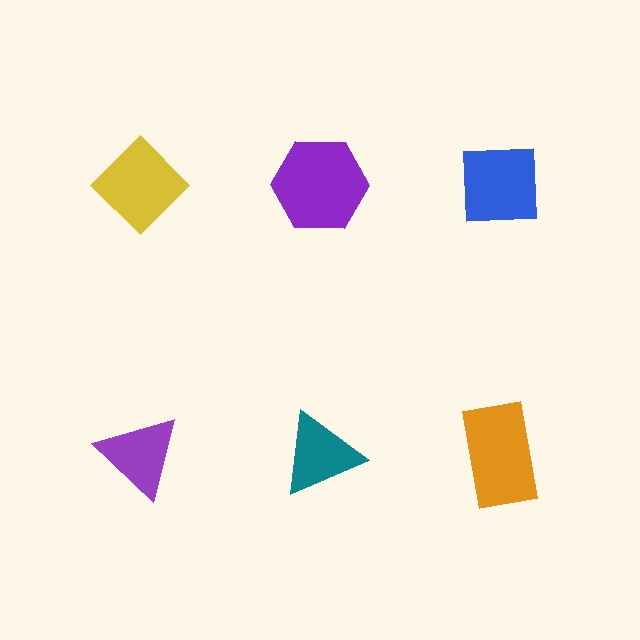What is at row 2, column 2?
A teal triangle.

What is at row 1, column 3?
A blue square.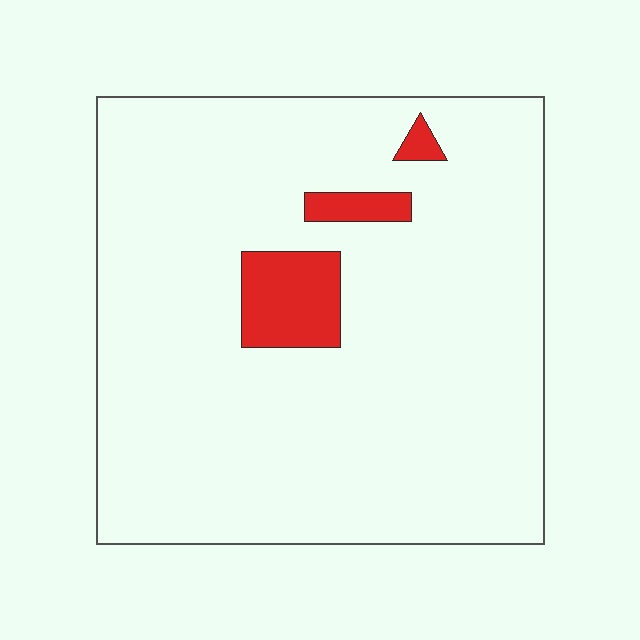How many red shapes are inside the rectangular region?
3.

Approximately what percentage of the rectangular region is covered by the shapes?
Approximately 5%.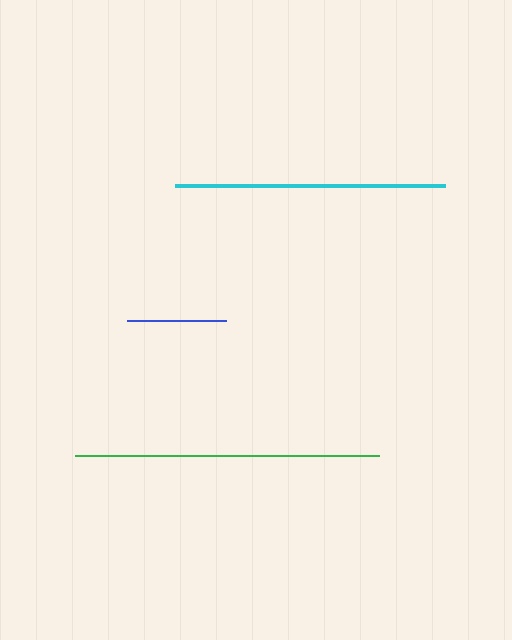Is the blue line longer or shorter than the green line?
The green line is longer than the blue line.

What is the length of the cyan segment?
The cyan segment is approximately 271 pixels long.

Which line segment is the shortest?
The blue line is the shortest at approximately 99 pixels.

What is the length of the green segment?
The green segment is approximately 304 pixels long.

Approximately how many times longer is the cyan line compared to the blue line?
The cyan line is approximately 2.7 times the length of the blue line.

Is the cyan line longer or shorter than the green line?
The green line is longer than the cyan line.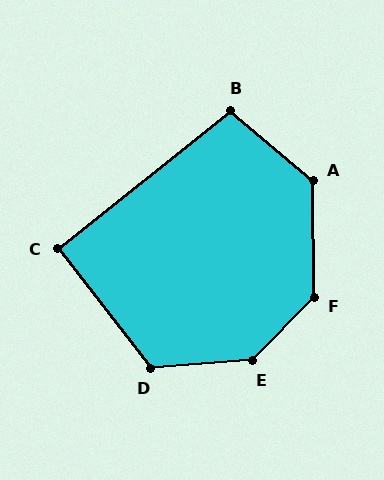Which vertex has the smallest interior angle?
C, at approximately 91 degrees.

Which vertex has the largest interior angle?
E, at approximately 139 degrees.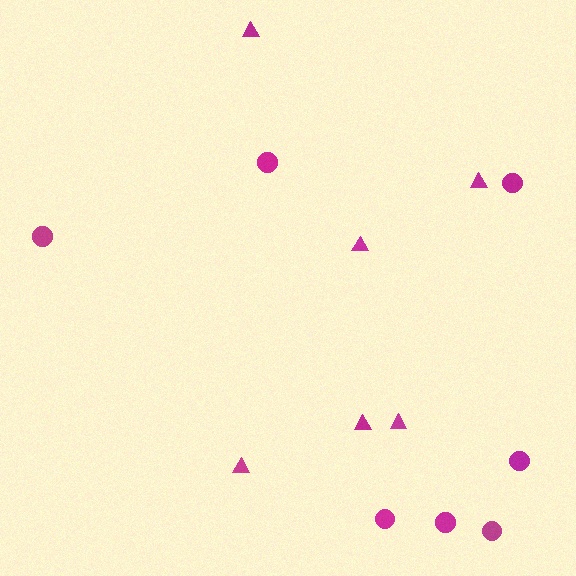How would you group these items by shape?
There are 2 groups: one group of circles (7) and one group of triangles (6).